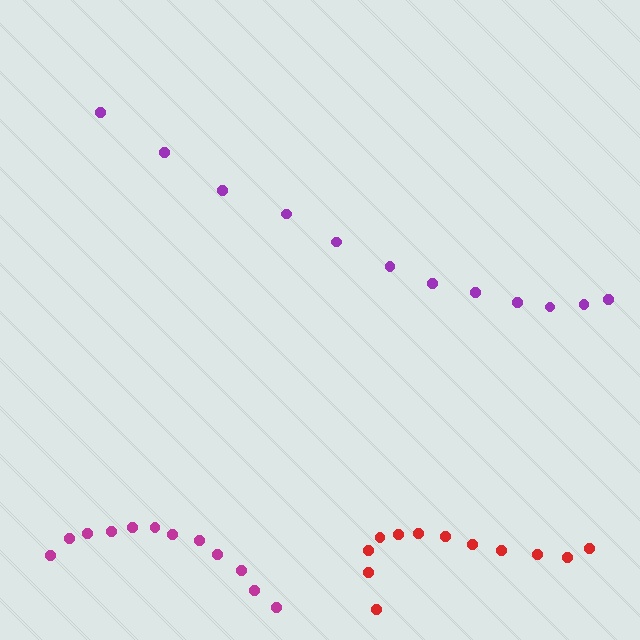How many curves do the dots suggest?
There are 3 distinct paths.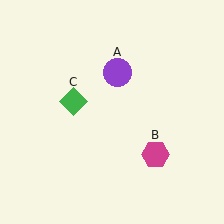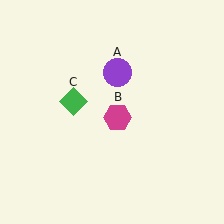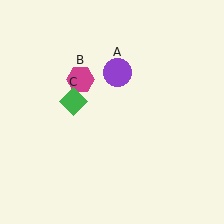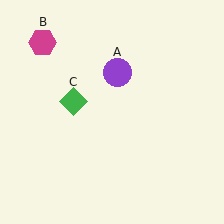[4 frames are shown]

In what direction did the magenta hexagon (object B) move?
The magenta hexagon (object B) moved up and to the left.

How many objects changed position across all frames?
1 object changed position: magenta hexagon (object B).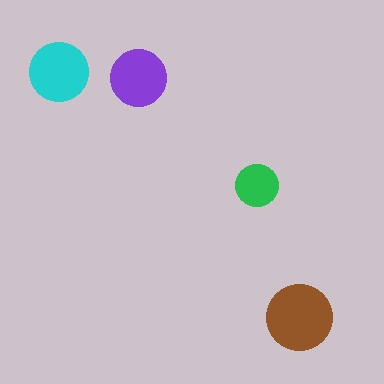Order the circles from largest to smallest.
the brown one, the cyan one, the purple one, the green one.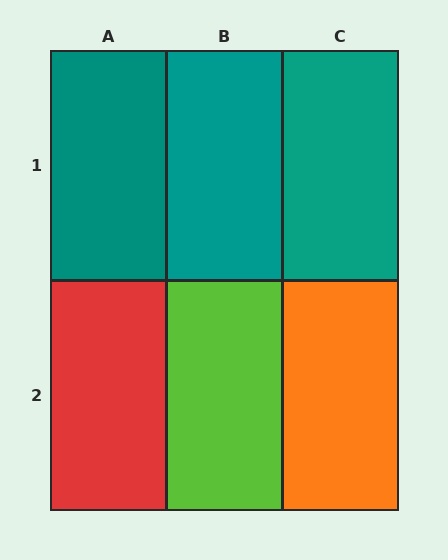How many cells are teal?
3 cells are teal.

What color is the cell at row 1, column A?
Teal.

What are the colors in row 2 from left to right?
Red, lime, orange.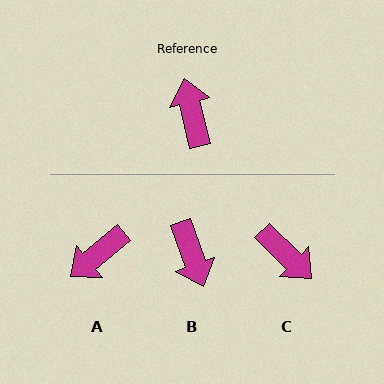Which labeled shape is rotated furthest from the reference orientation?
B, about 174 degrees away.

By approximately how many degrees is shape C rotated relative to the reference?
Approximately 148 degrees clockwise.